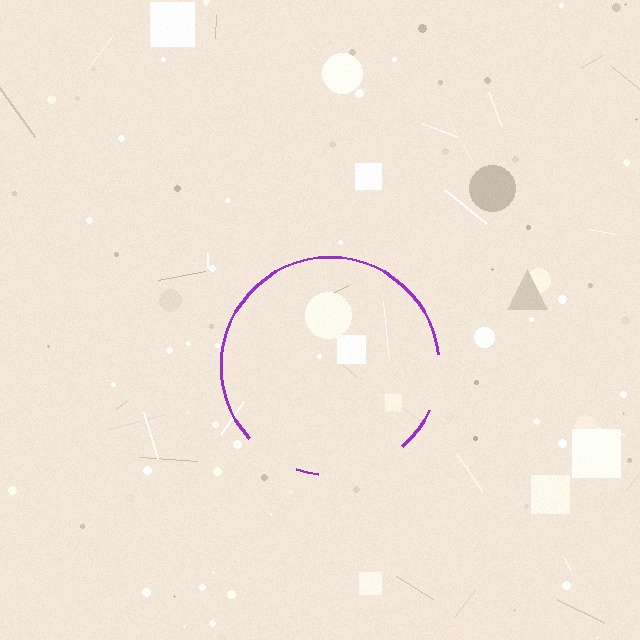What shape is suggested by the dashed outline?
The dashed outline suggests a circle.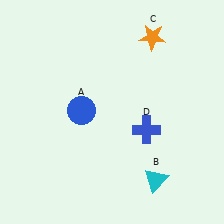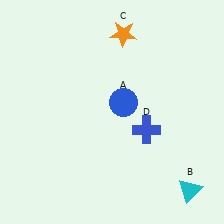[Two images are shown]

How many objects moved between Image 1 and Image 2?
3 objects moved between the two images.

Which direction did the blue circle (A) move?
The blue circle (A) moved right.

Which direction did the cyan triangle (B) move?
The cyan triangle (B) moved right.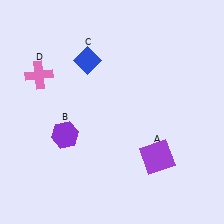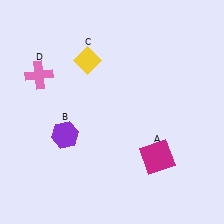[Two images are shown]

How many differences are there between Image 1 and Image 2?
There are 2 differences between the two images.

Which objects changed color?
A changed from purple to magenta. C changed from blue to yellow.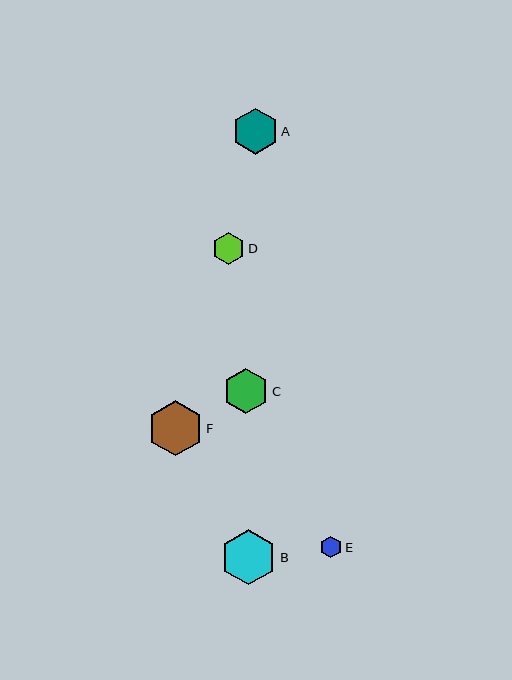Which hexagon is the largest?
Hexagon B is the largest with a size of approximately 55 pixels.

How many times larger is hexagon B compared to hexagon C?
Hexagon B is approximately 1.2 times the size of hexagon C.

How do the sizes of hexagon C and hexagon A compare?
Hexagon C and hexagon A are approximately the same size.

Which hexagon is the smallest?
Hexagon E is the smallest with a size of approximately 21 pixels.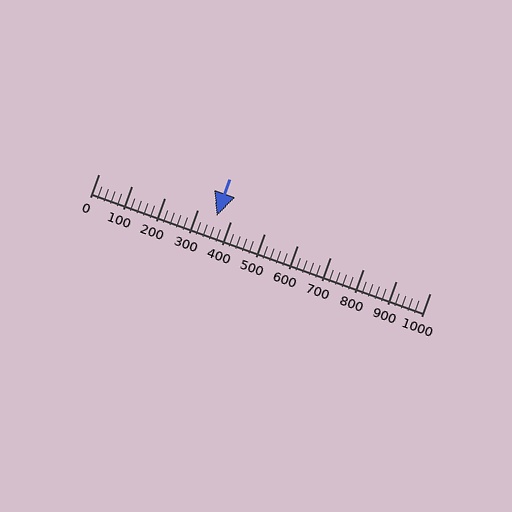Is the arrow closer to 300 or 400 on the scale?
The arrow is closer to 400.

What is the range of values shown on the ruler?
The ruler shows values from 0 to 1000.